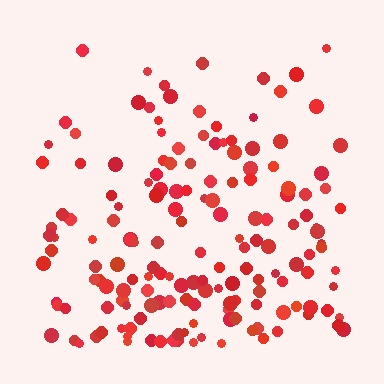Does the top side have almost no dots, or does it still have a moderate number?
Still a moderate number, just noticeably fewer than the bottom.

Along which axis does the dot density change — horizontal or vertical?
Vertical.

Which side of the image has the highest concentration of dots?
The bottom.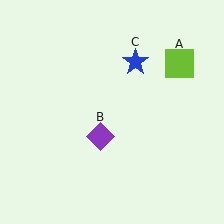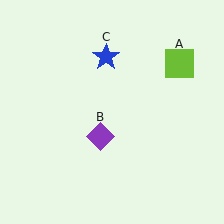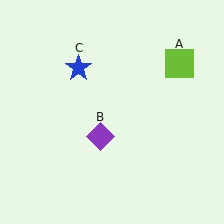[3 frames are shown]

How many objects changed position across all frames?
1 object changed position: blue star (object C).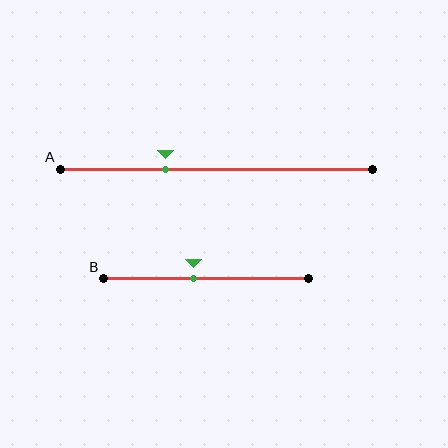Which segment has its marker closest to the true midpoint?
Segment B has its marker closest to the true midpoint.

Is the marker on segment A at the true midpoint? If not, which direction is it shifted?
No, the marker on segment A is shifted to the left by about 16% of the segment length.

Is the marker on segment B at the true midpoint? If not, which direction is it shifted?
No, the marker on segment B is shifted to the left by about 6% of the segment length.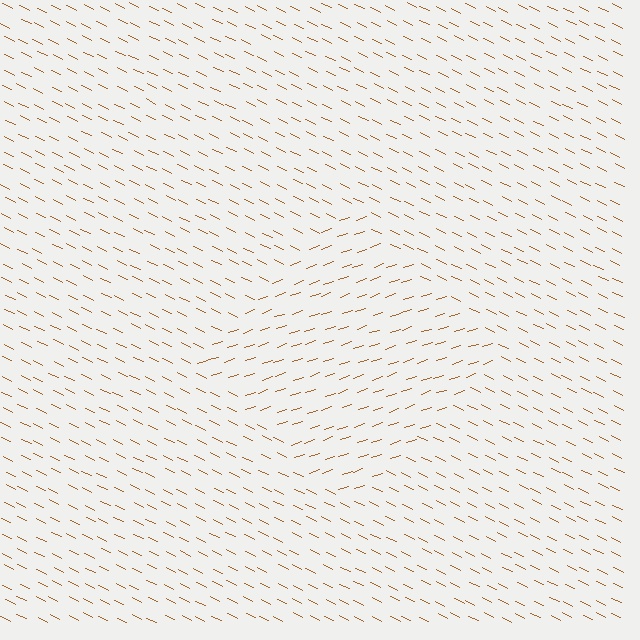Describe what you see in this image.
The image is filled with small brown line segments. A diamond region in the image has lines oriented differently from the surrounding lines, creating a visible texture boundary.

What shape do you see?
I see a diamond.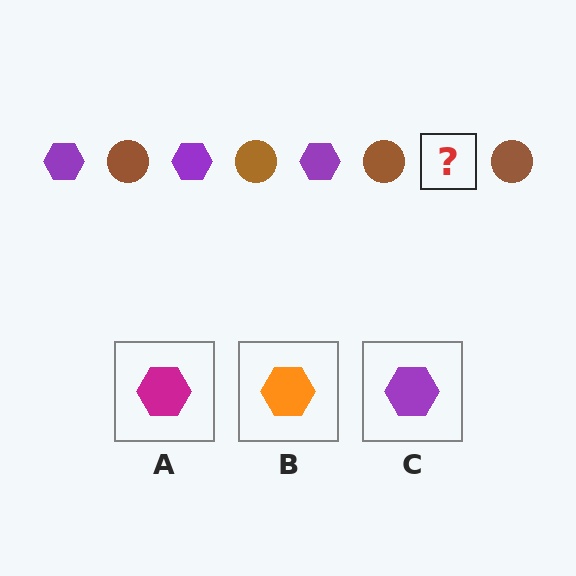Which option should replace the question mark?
Option C.